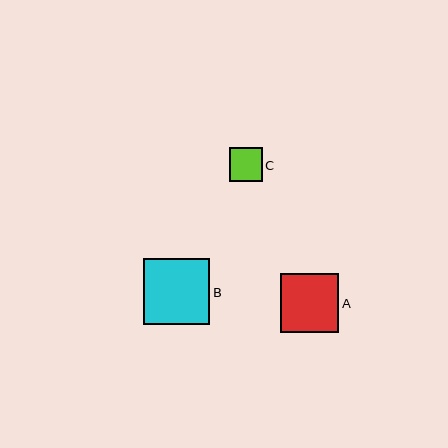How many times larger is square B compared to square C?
Square B is approximately 2.0 times the size of square C.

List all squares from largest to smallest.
From largest to smallest: B, A, C.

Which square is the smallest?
Square C is the smallest with a size of approximately 33 pixels.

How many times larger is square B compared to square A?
Square B is approximately 1.1 times the size of square A.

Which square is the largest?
Square B is the largest with a size of approximately 66 pixels.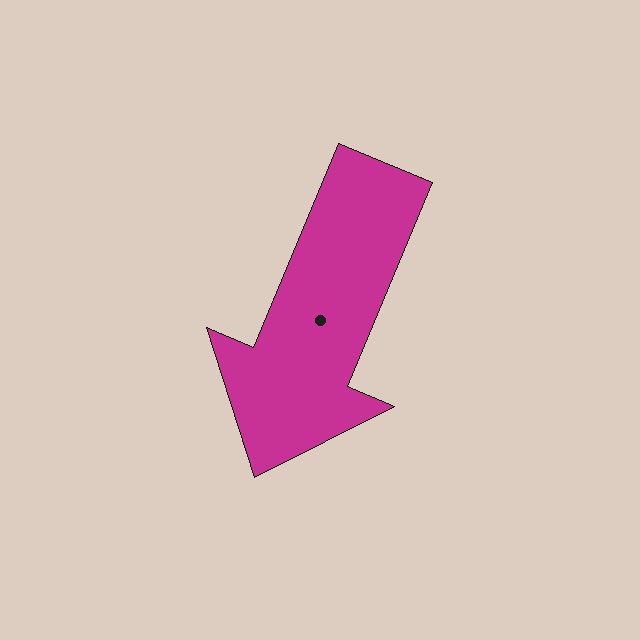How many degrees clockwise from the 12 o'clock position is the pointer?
Approximately 203 degrees.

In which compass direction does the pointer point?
Southwest.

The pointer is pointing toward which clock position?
Roughly 7 o'clock.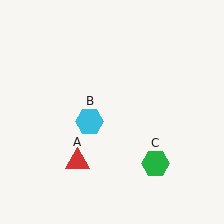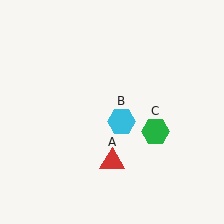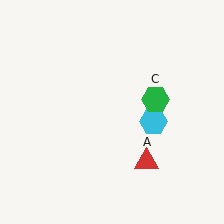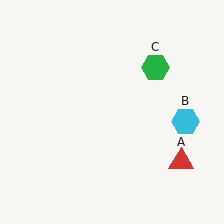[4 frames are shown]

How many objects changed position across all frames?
3 objects changed position: red triangle (object A), cyan hexagon (object B), green hexagon (object C).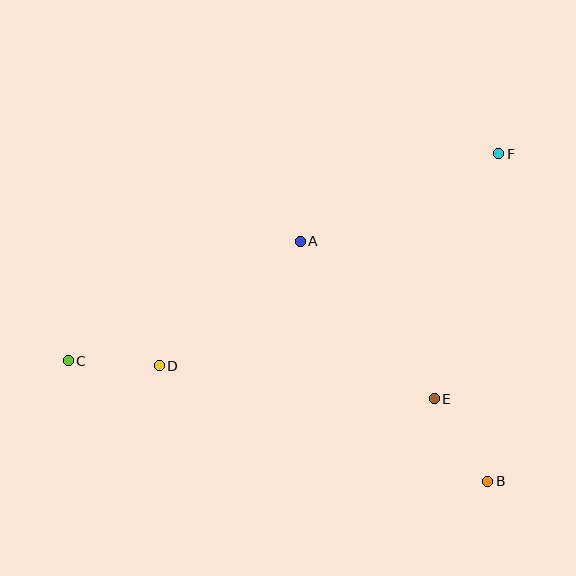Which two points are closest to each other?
Points C and D are closest to each other.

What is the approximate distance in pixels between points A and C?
The distance between A and C is approximately 261 pixels.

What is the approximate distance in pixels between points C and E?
The distance between C and E is approximately 368 pixels.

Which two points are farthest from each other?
Points C and F are farthest from each other.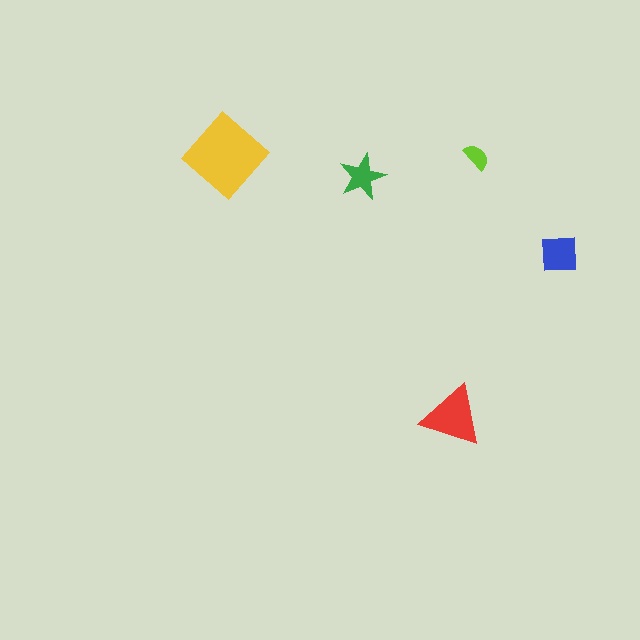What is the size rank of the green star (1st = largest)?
4th.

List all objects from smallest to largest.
The lime semicircle, the green star, the blue square, the red triangle, the yellow diamond.